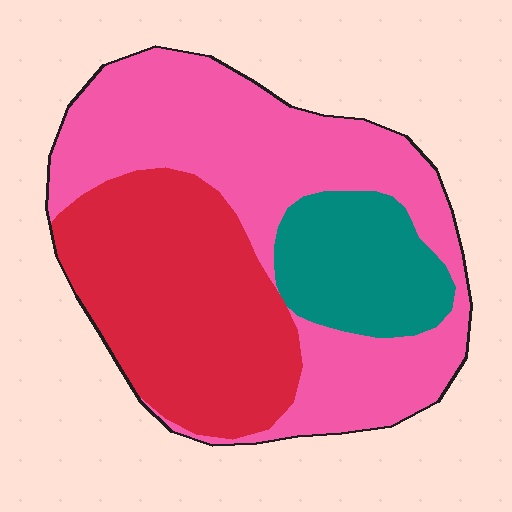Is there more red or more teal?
Red.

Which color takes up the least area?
Teal, at roughly 15%.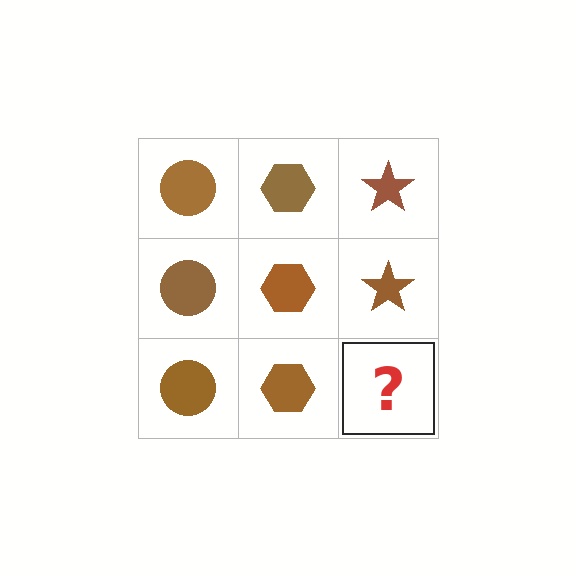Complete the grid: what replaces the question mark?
The question mark should be replaced with a brown star.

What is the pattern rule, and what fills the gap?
The rule is that each column has a consistent shape. The gap should be filled with a brown star.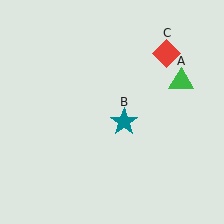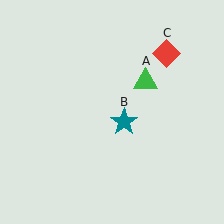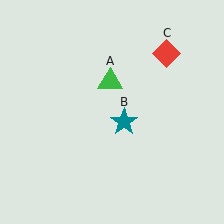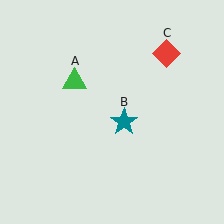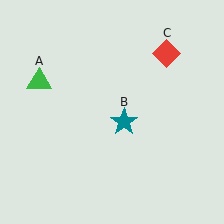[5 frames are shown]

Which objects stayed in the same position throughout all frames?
Teal star (object B) and red diamond (object C) remained stationary.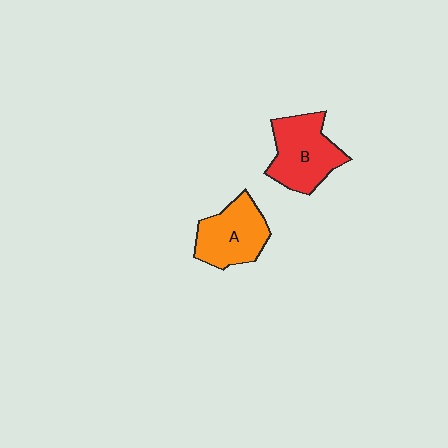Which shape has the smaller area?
Shape A (orange).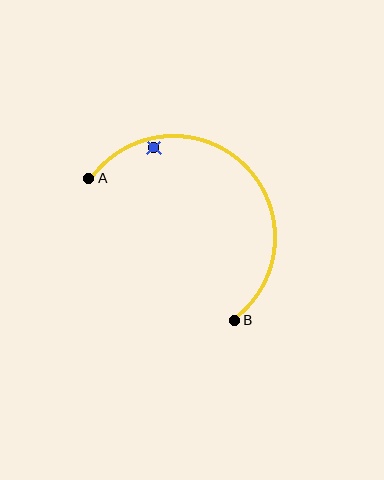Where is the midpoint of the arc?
The arc midpoint is the point on the curve farthest from the straight line joining A and B. It sits above and to the right of that line.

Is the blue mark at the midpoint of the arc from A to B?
No — the blue mark does not lie on the arc at all. It sits slightly inside the curve.